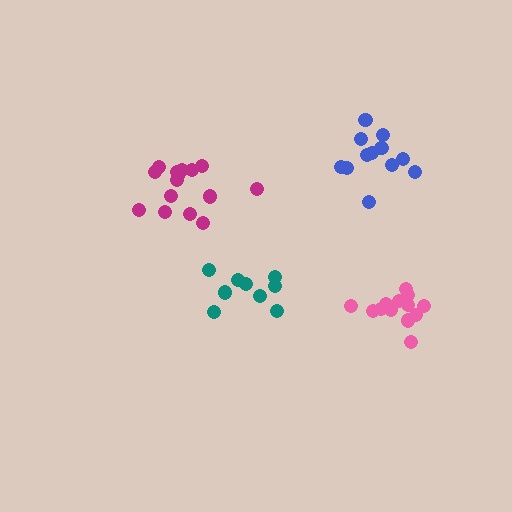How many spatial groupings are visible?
There are 4 spatial groupings.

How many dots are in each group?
Group 1: 13 dots, Group 2: 9 dots, Group 3: 15 dots, Group 4: 13 dots (50 total).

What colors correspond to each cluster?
The clusters are colored: blue, teal, magenta, pink.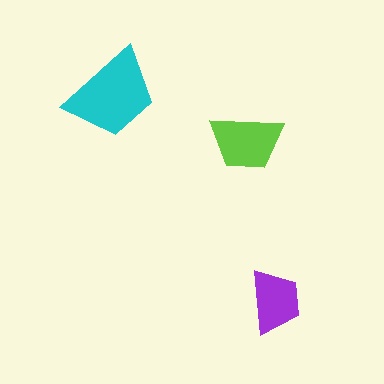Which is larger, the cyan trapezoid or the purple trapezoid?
The cyan one.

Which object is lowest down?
The purple trapezoid is bottommost.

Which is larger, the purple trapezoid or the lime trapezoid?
The lime one.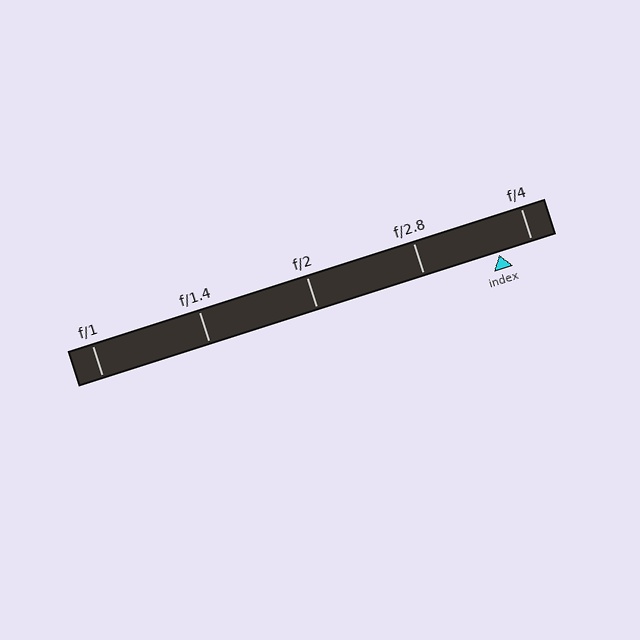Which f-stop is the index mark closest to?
The index mark is closest to f/4.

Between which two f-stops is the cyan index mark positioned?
The index mark is between f/2.8 and f/4.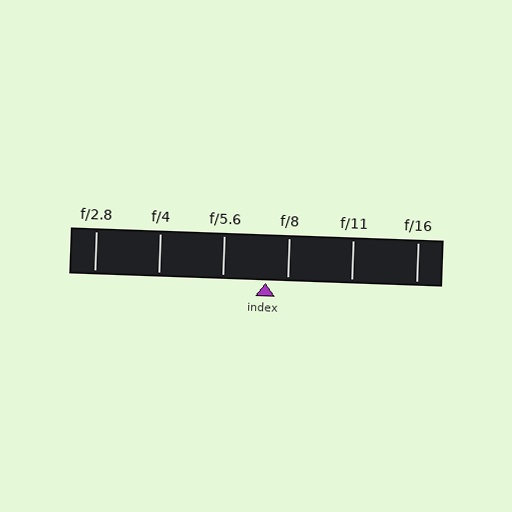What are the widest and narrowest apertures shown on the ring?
The widest aperture shown is f/2.8 and the narrowest is f/16.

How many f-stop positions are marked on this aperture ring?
There are 6 f-stop positions marked.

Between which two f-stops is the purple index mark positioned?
The index mark is between f/5.6 and f/8.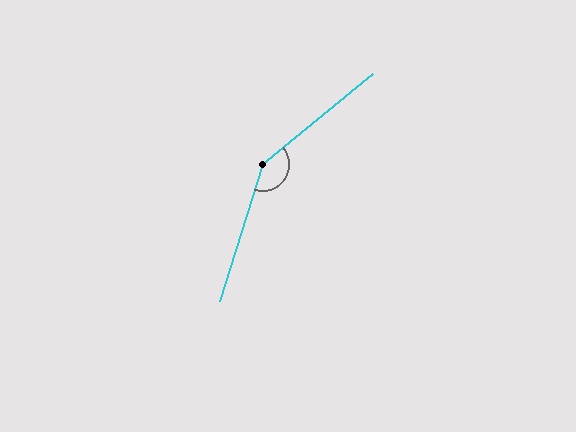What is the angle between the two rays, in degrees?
Approximately 147 degrees.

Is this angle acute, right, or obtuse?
It is obtuse.